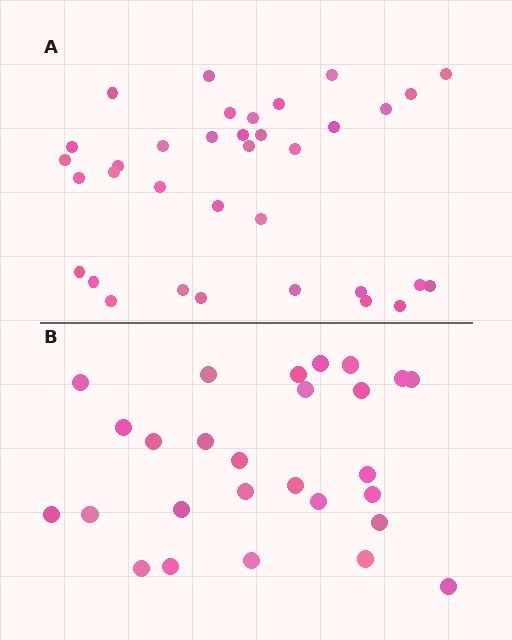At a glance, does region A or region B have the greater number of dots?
Region A (the top region) has more dots.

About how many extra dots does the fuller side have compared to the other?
Region A has roughly 8 or so more dots than region B.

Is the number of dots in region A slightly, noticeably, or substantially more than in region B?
Region A has noticeably more, but not dramatically so. The ratio is roughly 1.3 to 1.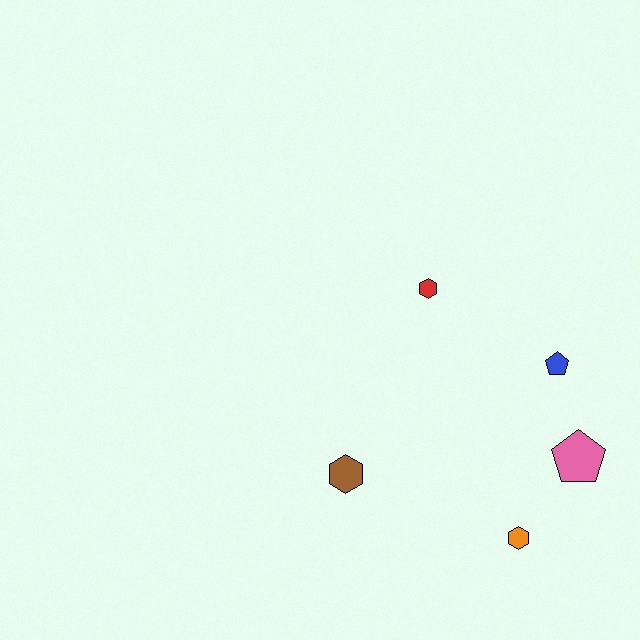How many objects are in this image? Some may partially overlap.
There are 5 objects.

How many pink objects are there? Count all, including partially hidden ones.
There is 1 pink object.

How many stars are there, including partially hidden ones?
There are no stars.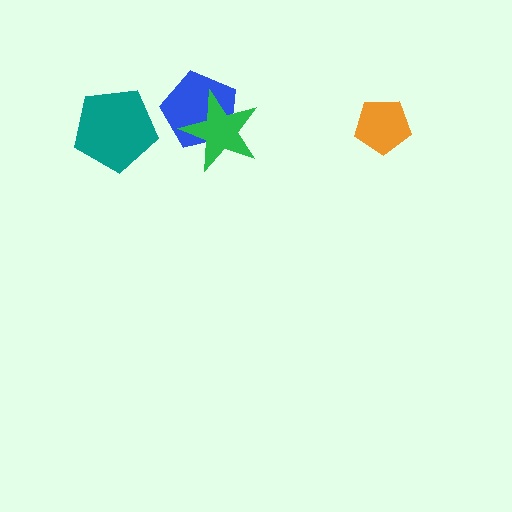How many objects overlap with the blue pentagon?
1 object overlaps with the blue pentagon.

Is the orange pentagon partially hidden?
No, no other shape covers it.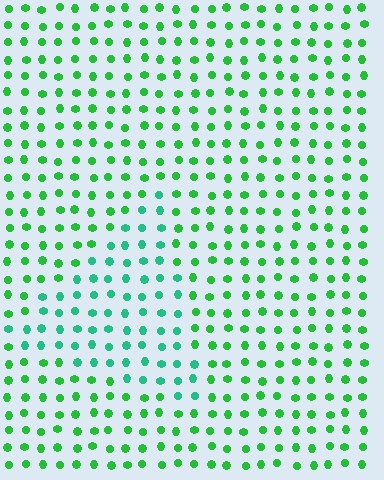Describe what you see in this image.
The image is filled with small green elements in a uniform arrangement. A triangle-shaped region is visible where the elements are tinted to a slightly different hue, forming a subtle color boundary.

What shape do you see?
I see a triangle.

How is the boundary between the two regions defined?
The boundary is defined purely by a slight shift in hue (about 30 degrees). Spacing, size, and orientation are identical on both sides.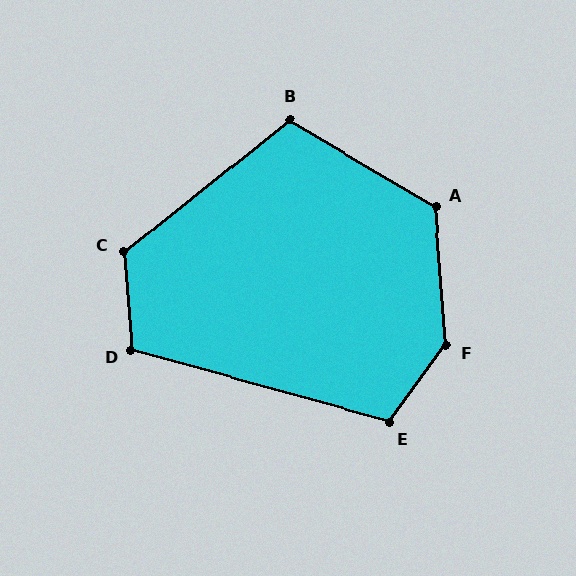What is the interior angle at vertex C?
Approximately 124 degrees (obtuse).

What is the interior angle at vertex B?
Approximately 111 degrees (obtuse).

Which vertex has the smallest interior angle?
D, at approximately 110 degrees.